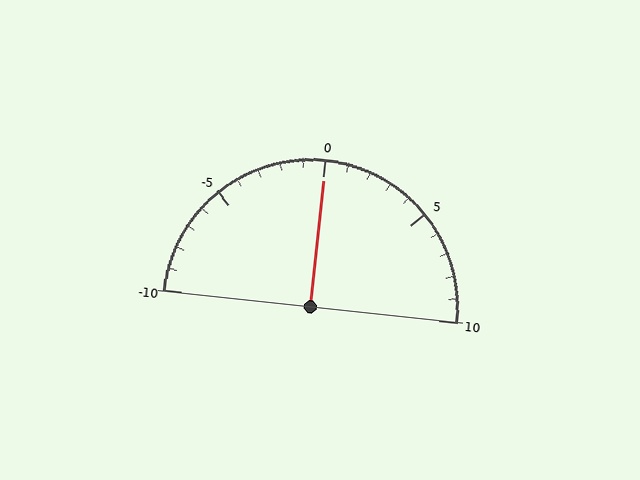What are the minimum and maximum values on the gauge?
The gauge ranges from -10 to 10.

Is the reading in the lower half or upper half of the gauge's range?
The reading is in the upper half of the range (-10 to 10).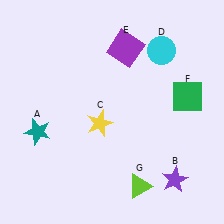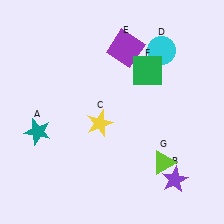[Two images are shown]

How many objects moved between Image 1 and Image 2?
2 objects moved between the two images.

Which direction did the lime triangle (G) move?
The lime triangle (G) moved right.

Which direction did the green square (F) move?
The green square (F) moved left.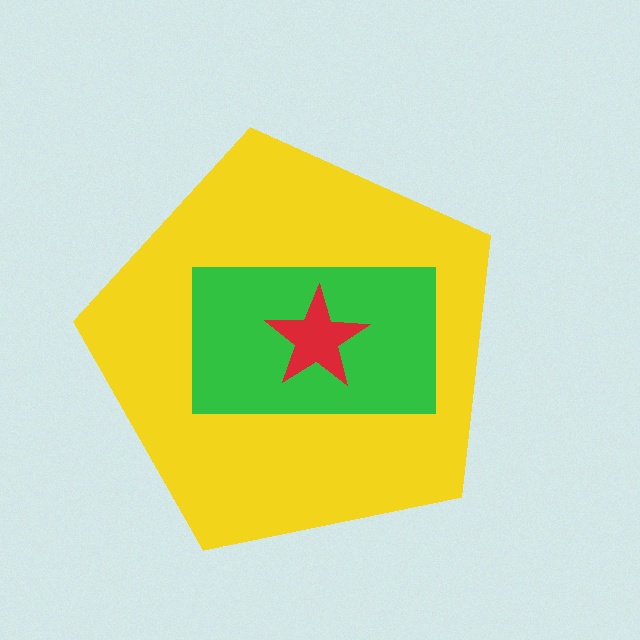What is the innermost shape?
The red star.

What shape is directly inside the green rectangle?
The red star.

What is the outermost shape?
The yellow pentagon.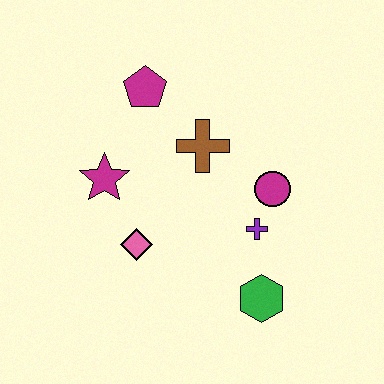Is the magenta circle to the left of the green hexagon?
No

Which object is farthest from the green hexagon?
The magenta pentagon is farthest from the green hexagon.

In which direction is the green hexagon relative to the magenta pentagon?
The green hexagon is below the magenta pentagon.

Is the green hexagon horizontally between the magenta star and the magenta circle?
Yes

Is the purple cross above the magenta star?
No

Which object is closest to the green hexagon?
The purple cross is closest to the green hexagon.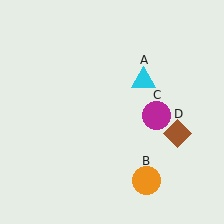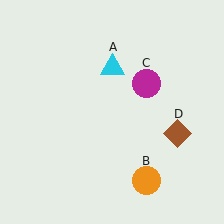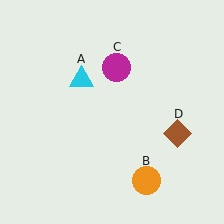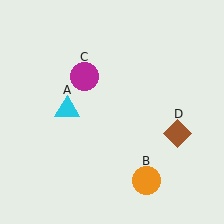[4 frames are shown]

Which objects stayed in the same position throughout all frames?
Orange circle (object B) and brown diamond (object D) remained stationary.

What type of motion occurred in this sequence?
The cyan triangle (object A), magenta circle (object C) rotated counterclockwise around the center of the scene.